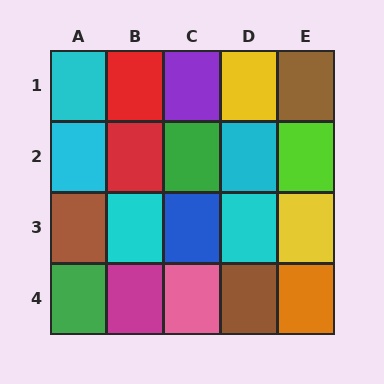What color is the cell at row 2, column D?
Cyan.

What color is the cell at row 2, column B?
Red.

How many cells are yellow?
2 cells are yellow.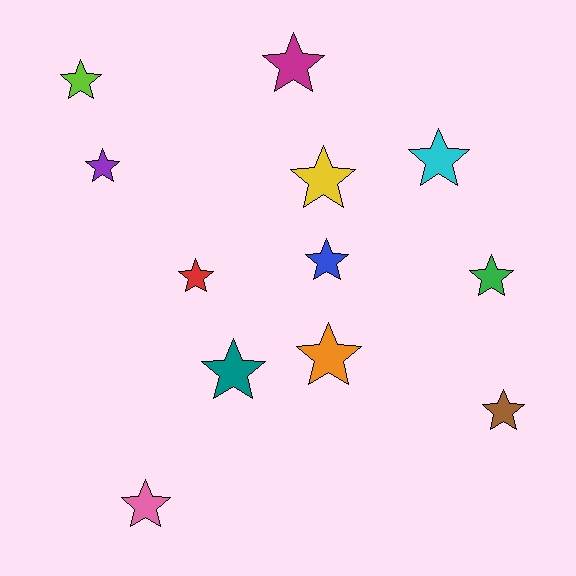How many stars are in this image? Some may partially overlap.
There are 12 stars.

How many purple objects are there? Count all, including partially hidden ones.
There is 1 purple object.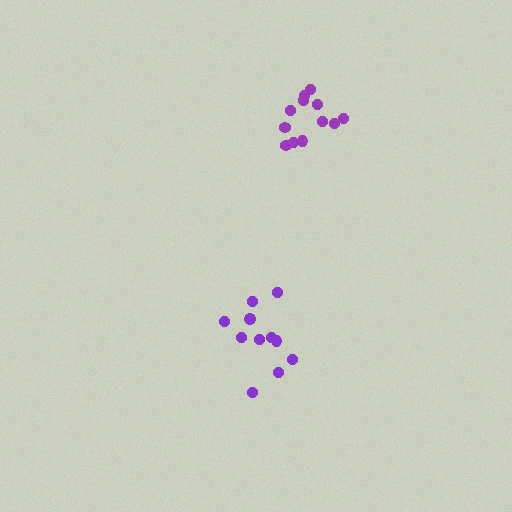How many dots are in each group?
Group 1: 12 dots, Group 2: 11 dots (23 total).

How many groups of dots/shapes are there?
There are 2 groups.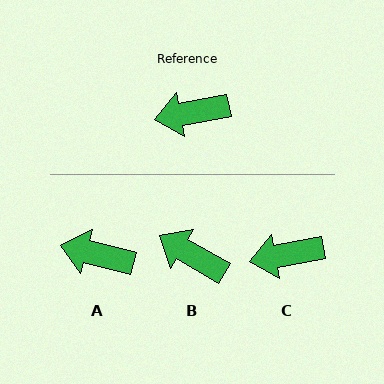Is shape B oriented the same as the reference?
No, it is off by about 41 degrees.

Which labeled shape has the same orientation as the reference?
C.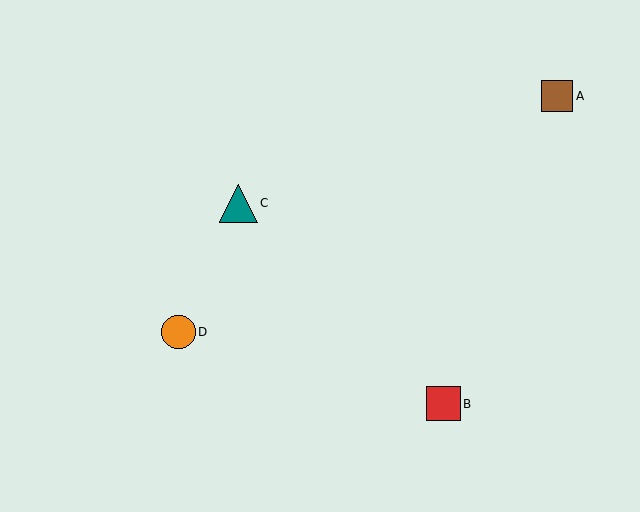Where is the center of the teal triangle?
The center of the teal triangle is at (238, 203).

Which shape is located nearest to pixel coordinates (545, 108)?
The brown square (labeled A) at (557, 96) is nearest to that location.